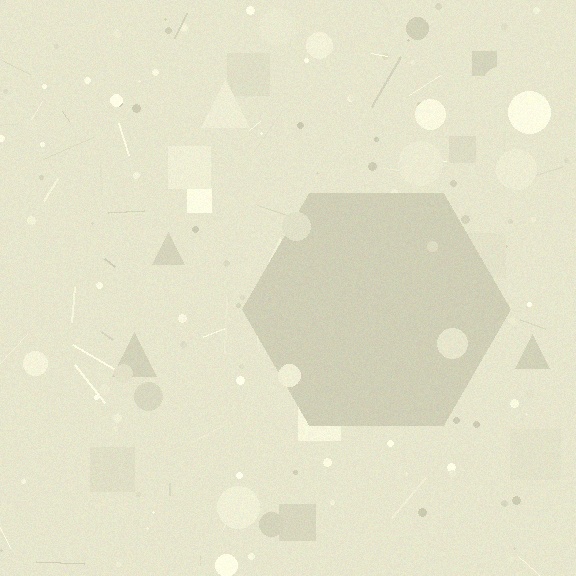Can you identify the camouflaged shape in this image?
The camouflaged shape is a hexagon.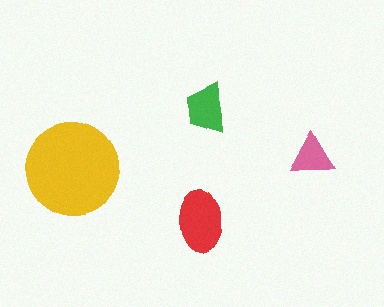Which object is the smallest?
The pink triangle.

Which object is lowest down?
The red ellipse is bottommost.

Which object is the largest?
The yellow circle.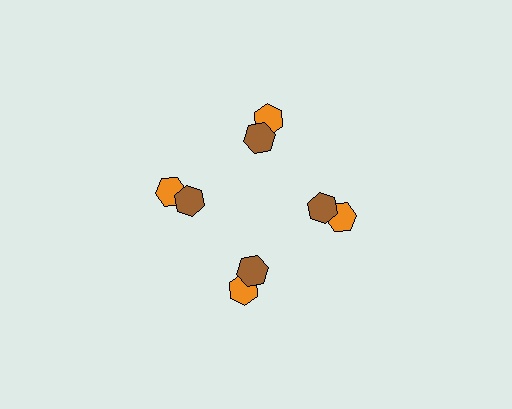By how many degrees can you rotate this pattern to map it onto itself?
The pattern maps onto itself every 90 degrees of rotation.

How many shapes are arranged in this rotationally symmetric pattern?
There are 8 shapes, arranged in 4 groups of 2.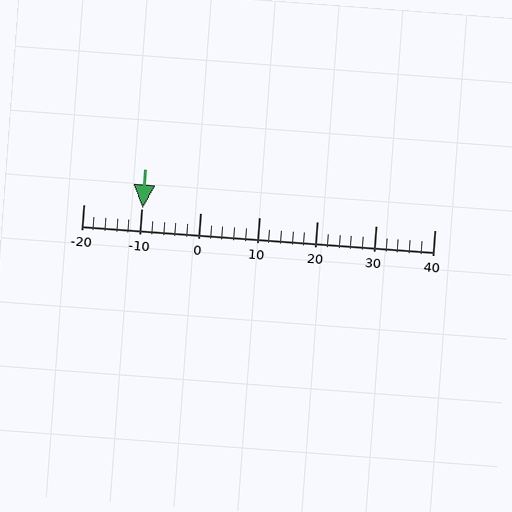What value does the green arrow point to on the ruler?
The green arrow points to approximately -10.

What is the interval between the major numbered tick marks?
The major tick marks are spaced 10 units apart.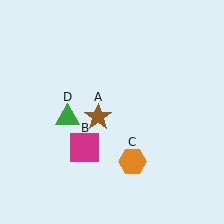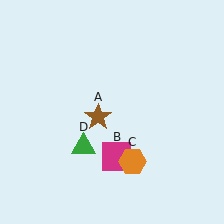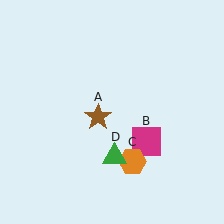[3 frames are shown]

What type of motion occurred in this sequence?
The magenta square (object B), green triangle (object D) rotated counterclockwise around the center of the scene.